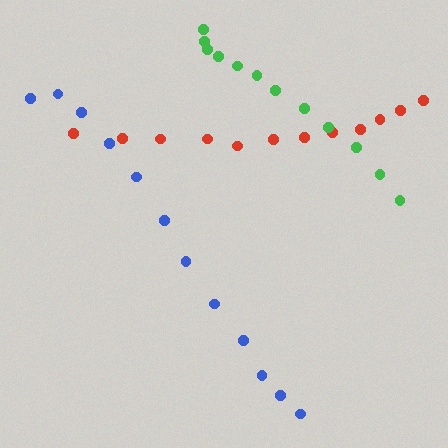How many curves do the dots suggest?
There are 3 distinct paths.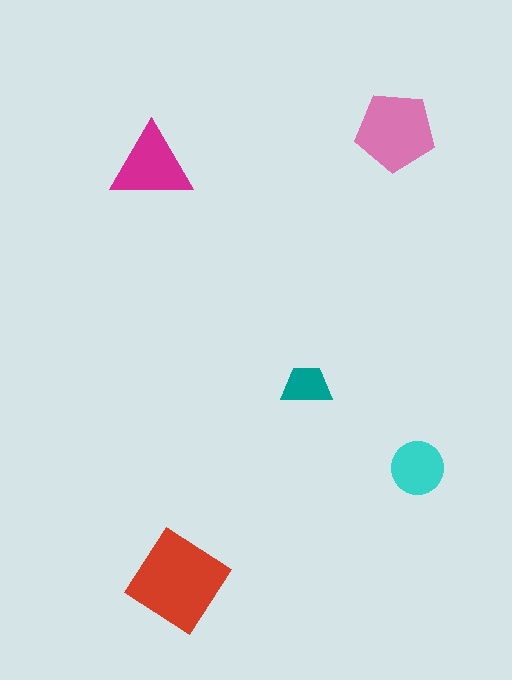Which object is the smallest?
The teal trapezoid.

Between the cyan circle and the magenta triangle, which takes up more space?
The magenta triangle.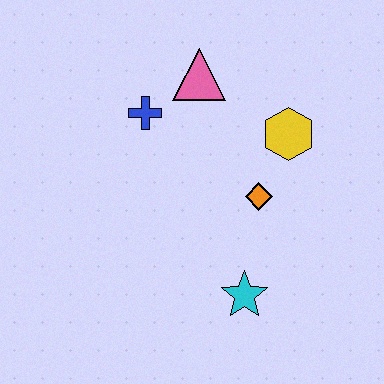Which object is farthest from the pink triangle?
The cyan star is farthest from the pink triangle.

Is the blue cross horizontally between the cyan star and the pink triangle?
No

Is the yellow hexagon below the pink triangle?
Yes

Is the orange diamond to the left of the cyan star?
No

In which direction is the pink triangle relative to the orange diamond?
The pink triangle is above the orange diamond.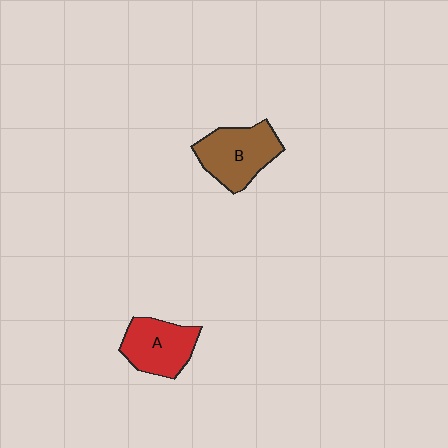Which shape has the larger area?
Shape B (brown).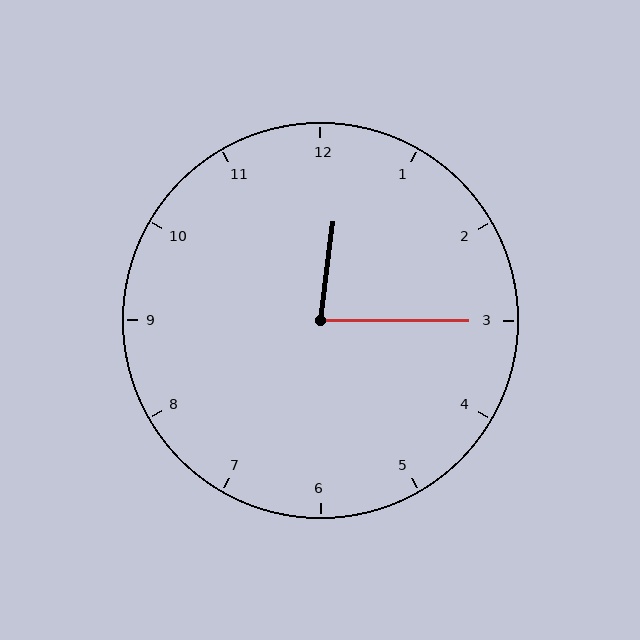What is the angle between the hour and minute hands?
Approximately 82 degrees.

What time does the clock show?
12:15.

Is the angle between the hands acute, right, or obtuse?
It is acute.